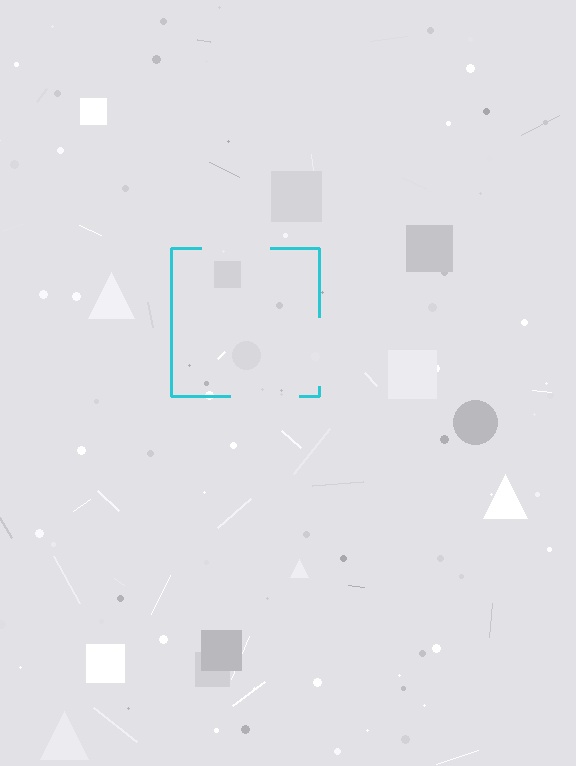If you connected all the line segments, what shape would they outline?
They would outline a square.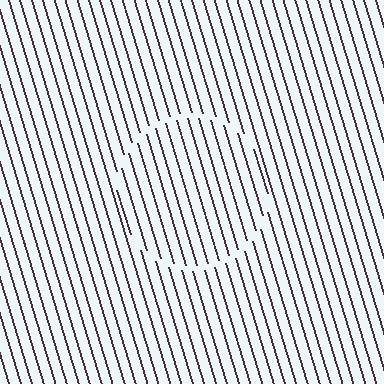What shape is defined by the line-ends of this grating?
An illusory circle. The interior of the shape contains the same grating, shifted by half a period — the contour is defined by the phase discontinuity where line-ends from the inner and outer gratings abut.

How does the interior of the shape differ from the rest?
The interior of the shape contains the same grating, shifted by half a period — the contour is defined by the phase discontinuity where line-ends from the inner and outer gratings abut.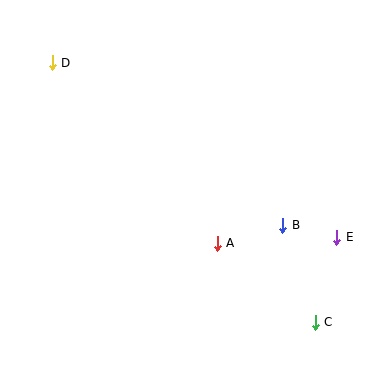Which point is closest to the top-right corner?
Point E is closest to the top-right corner.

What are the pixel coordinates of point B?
Point B is at (283, 225).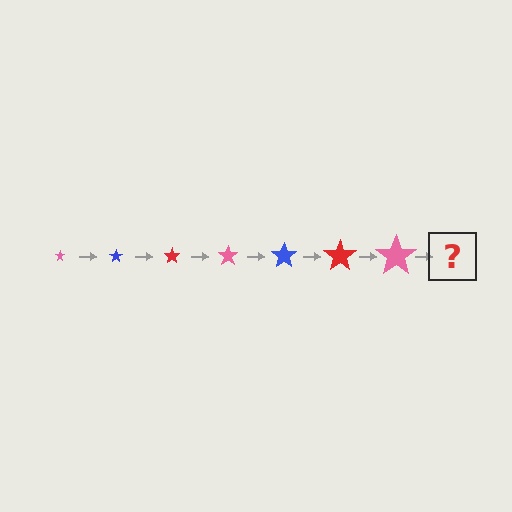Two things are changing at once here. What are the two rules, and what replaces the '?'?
The two rules are that the star grows larger each step and the color cycles through pink, blue, and red. The '?' should be a blue star, larger than the previous one.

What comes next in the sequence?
The next element should be a blue star, larger than the previous one.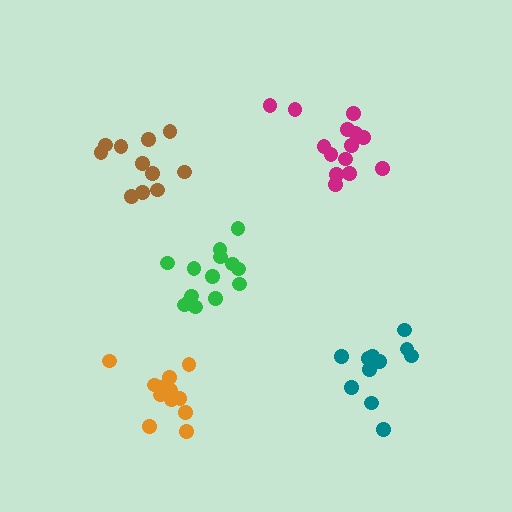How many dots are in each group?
Group 1: 14 dots, Group 2: 14 dots, Group 3: 11 dots, Group 4: 11 dots, Group 5: 13 dots (63 total).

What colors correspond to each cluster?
The clusters are colored: green, magenta, brown, teal, orange.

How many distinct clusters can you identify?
There are 5 distinct clusters.